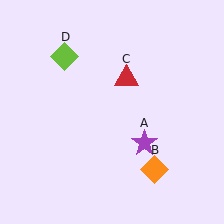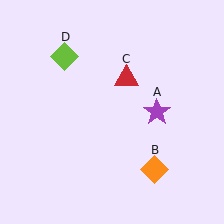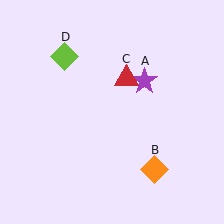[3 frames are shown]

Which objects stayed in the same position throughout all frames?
Orange diamond (object B) and red triangle (object C) and lime diamond (object D) remained stationary.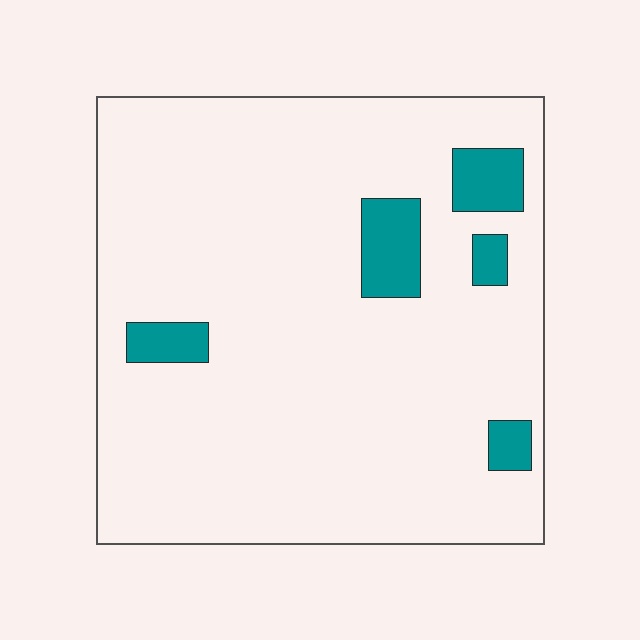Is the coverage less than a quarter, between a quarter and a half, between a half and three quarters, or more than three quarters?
Less than a quarter.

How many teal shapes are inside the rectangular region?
5.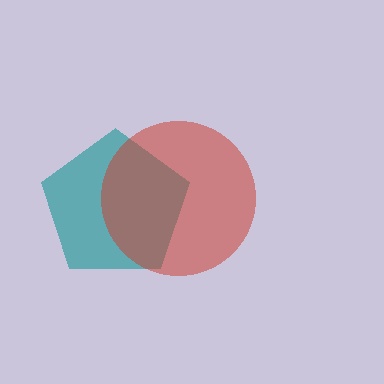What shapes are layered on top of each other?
The layered shapes are: a teal pentagon, a red circle.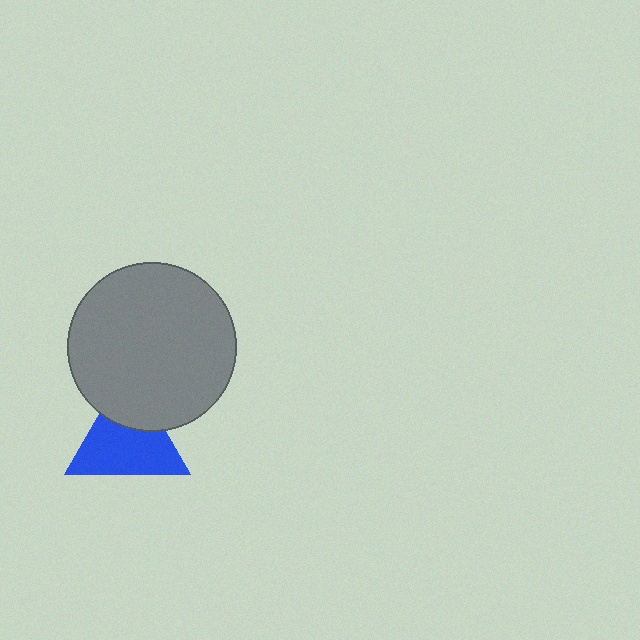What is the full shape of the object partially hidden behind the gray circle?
The partially hidden object is a blue triangle.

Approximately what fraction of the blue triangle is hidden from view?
Roughly 31% of the blue triangle is hidden behind the gray circle.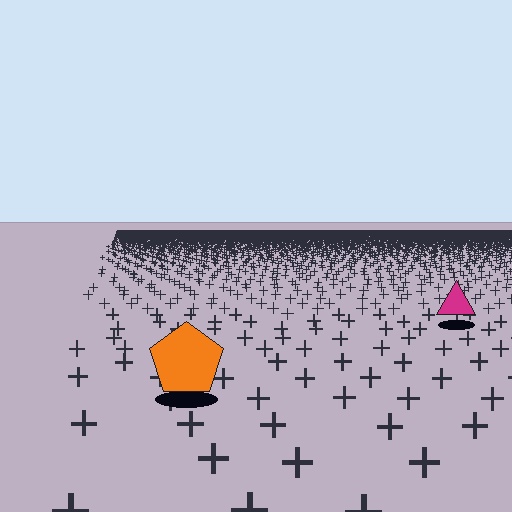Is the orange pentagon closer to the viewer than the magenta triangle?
Yes. The orange pentagon is closer — you can tell from the texture gradient: the ground texture is coarser near it.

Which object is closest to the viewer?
The orange pentagon is closest. The texture marks near it are larger and more spread out.